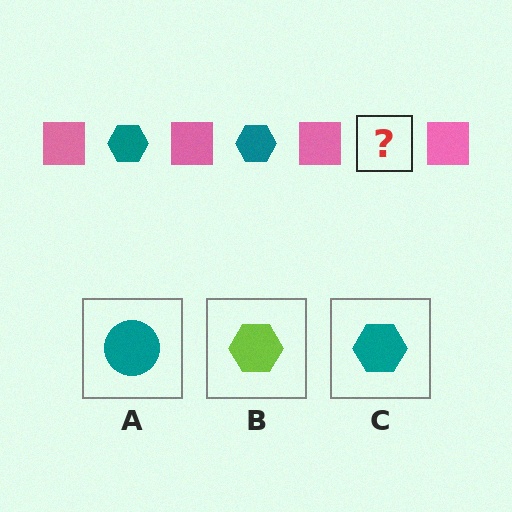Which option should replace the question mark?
Option C.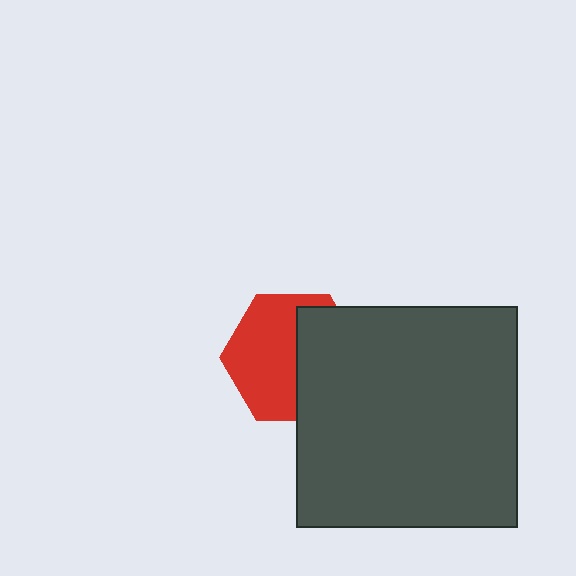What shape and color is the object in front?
The object in front is a dark gray square.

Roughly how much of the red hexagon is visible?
About half of it is visible (roughly 56%).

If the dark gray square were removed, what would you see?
You would see the complete red hexagon.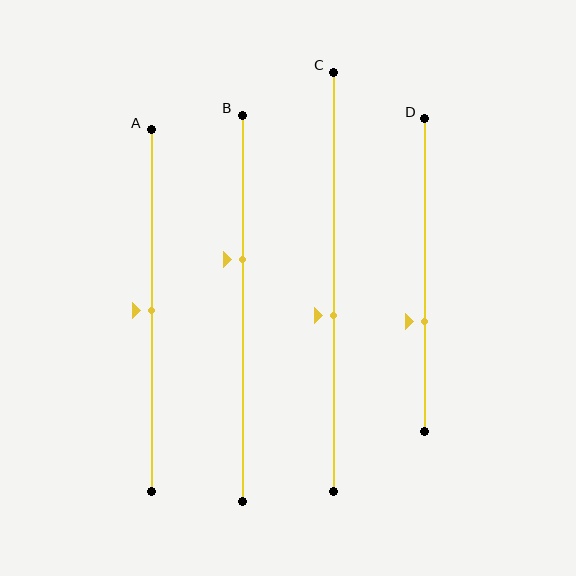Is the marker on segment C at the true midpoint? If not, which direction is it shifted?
No, the marker on segment C is shifted downward by about 8% of the segment length.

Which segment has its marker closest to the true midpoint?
Segment A has its marker closest to the true midpoint.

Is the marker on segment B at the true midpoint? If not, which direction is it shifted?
No, the marker on segment B is shifted upward by about 13% of the segment length.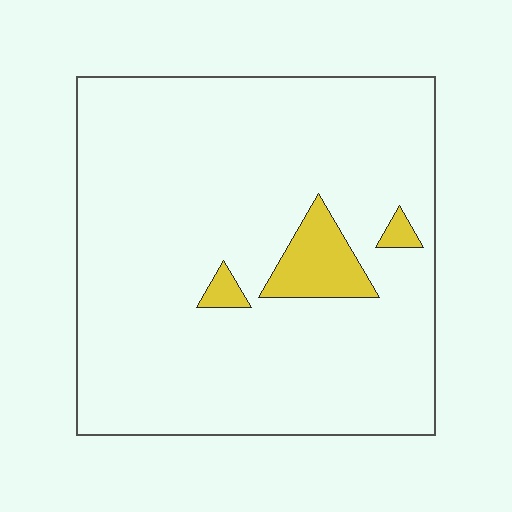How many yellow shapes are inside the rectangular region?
3.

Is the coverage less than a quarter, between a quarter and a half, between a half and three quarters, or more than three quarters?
Less than a quarter.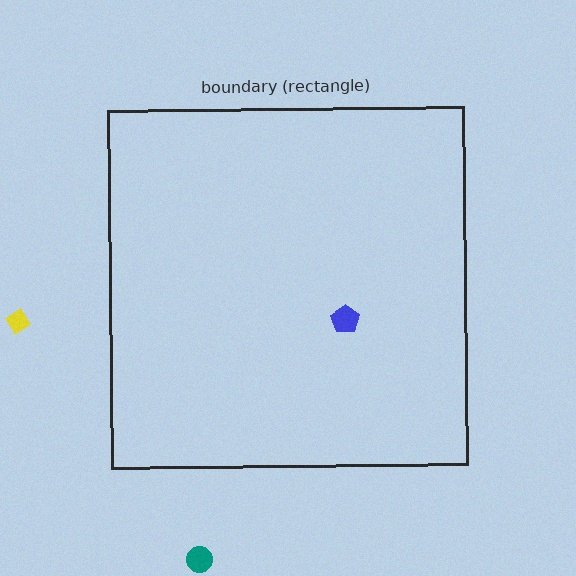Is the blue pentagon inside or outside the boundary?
Inside.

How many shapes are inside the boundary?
1 inside, 2 outside.